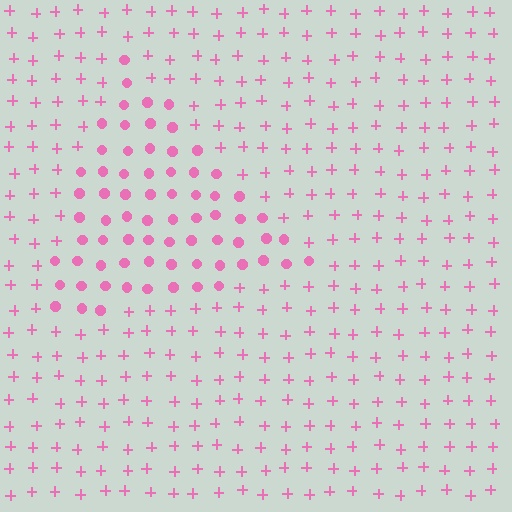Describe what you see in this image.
The image is filled with small pink elements arranged in a uniform grid. A triangle-shaped region contains circles, while the surrounding area contains plus signs. The boundary is defined purely by the change in element shape.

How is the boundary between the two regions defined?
The boundary is defined by a change in element shape: circles inside vs. plus signs outside. All elements share the same color and spacing.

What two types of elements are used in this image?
The image uses circles inside the triangle region and plus signs outside it.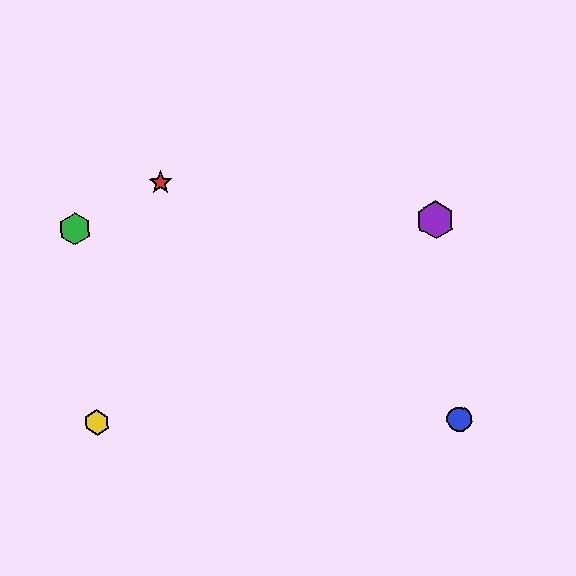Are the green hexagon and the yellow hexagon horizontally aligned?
No, the green hexagon is at y≈229 and the yellow hexagon is at y≈423.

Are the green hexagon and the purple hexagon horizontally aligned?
Yes, both are at y≈229.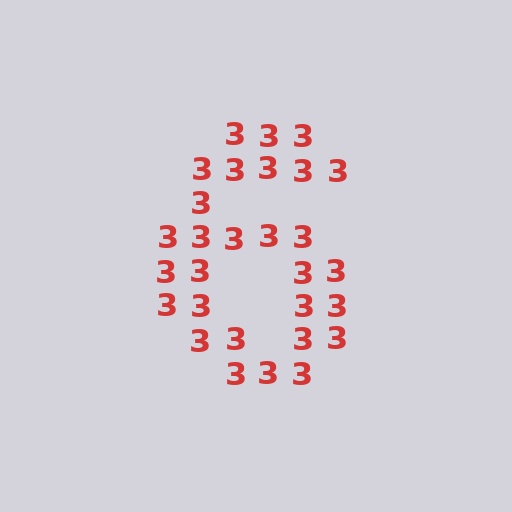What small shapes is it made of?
It is made of small digit 3's.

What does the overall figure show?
The overall figure shows the digit 6.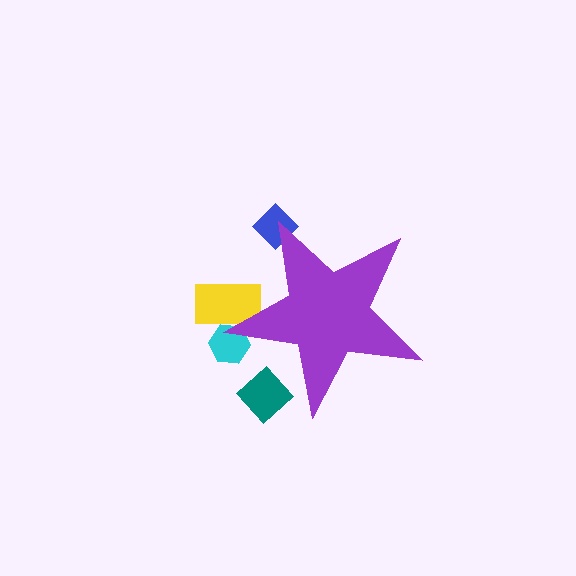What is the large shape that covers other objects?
A purple star.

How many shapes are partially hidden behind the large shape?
4 shapes are partially hidden.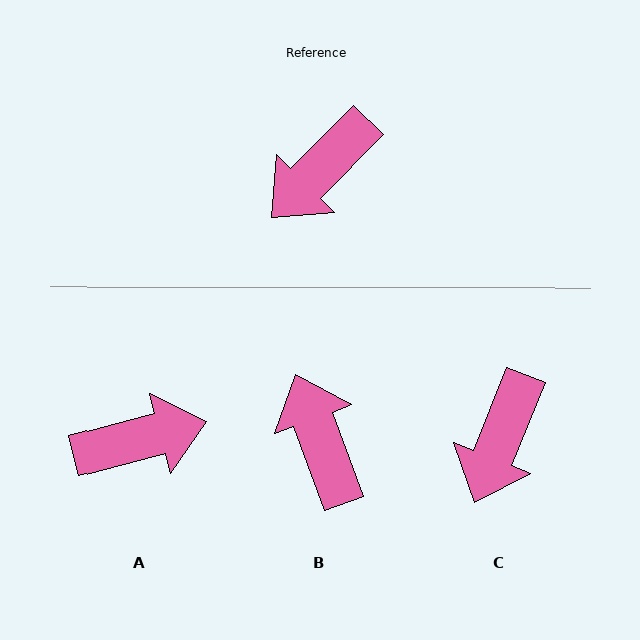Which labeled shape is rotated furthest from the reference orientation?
A, about 150 degrees away.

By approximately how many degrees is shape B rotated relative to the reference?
Approximately 115 degrees clockwise.